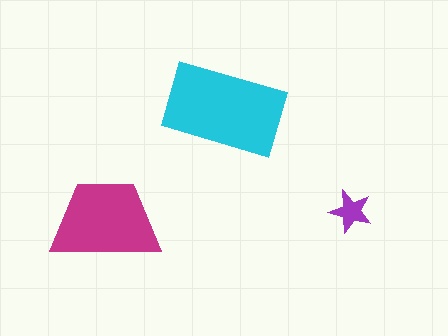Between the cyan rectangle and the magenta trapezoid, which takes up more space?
The cyan rectangle.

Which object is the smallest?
The purple star.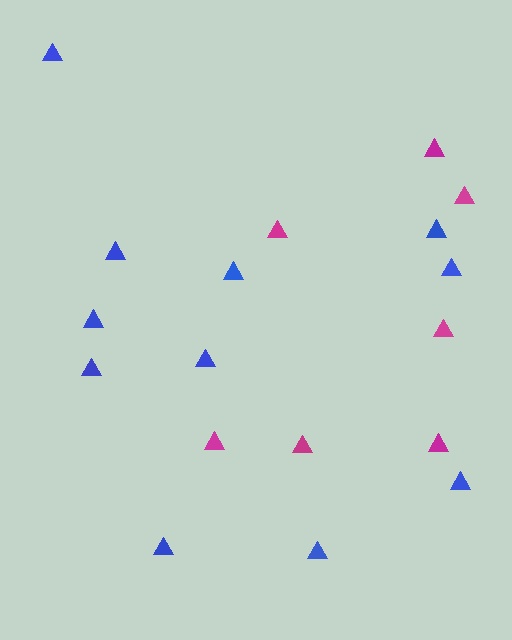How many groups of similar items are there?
There are 2 groups: one group of blue triangles (11) and one group of magenta triangles (7).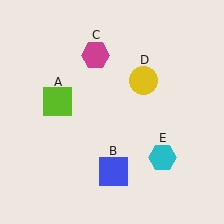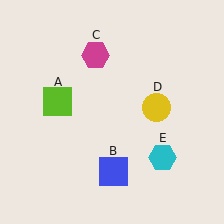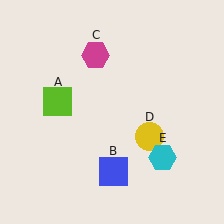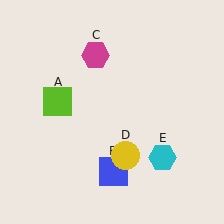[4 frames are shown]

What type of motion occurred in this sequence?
The yellow circle (object D) rotated clockwise around the center of the scene.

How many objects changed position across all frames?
1 object changed position: yellow circle (object D).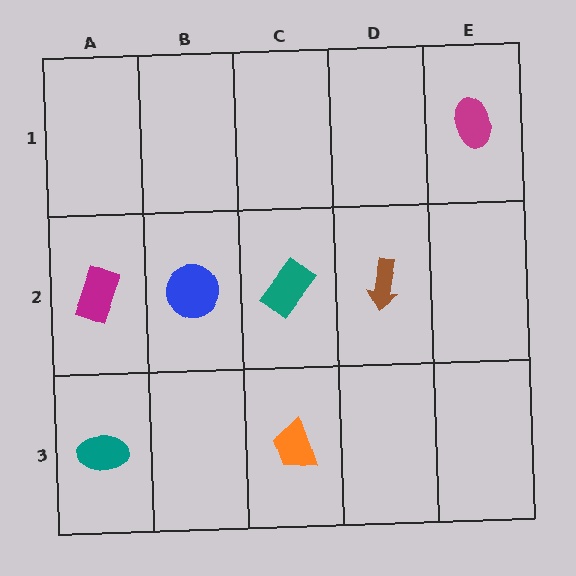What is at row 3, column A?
A teal ellipse.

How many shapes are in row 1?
1 shape.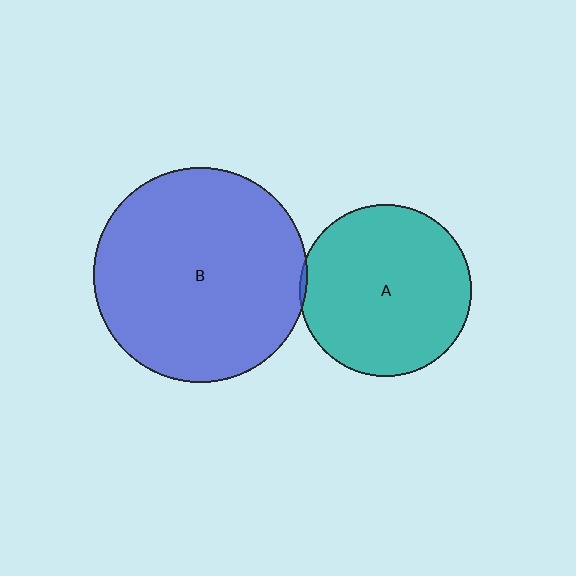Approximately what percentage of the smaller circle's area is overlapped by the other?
Approximately 5%.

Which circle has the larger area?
Circle B (blue).